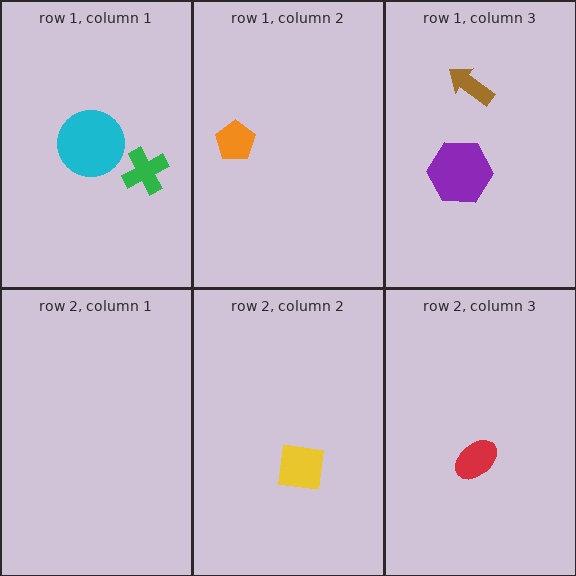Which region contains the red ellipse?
The row 2, column 3 region.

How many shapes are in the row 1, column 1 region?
2.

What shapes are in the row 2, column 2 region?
The yellow square.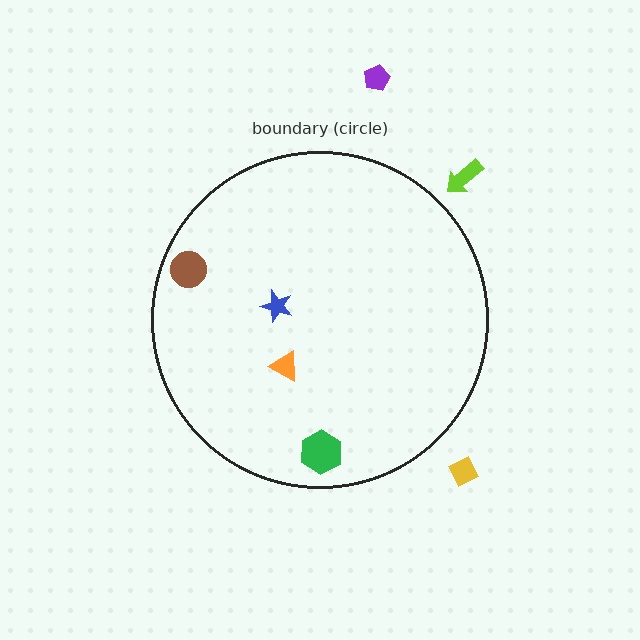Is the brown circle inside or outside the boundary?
Inside.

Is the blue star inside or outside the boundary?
Inside.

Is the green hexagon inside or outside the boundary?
Inside.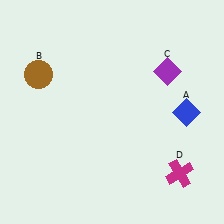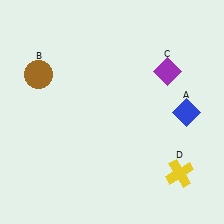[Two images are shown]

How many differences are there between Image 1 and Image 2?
There is 1 difference between the two images.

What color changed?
The cross (D) changed from magenta in Image 1 to yellow in Image 2.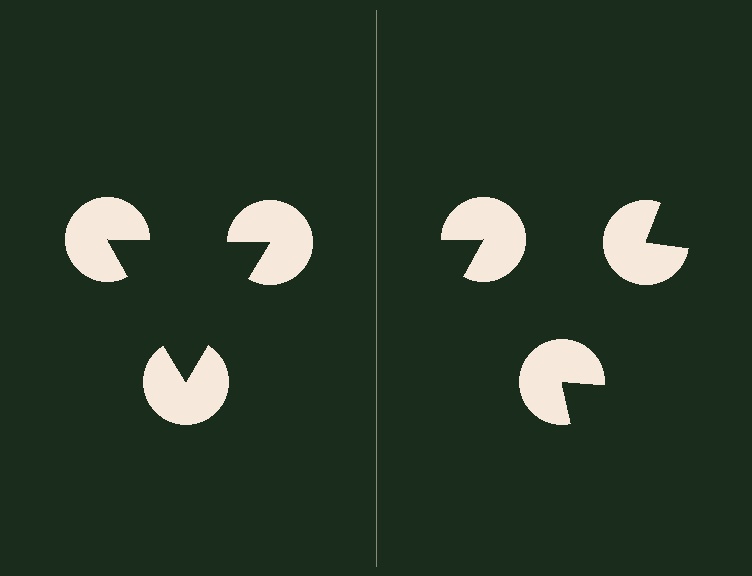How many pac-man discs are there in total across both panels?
6 — 3 on each side.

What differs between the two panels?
The pac-man discs are positioned identically on both sides; only the wedge orientations differ. On the left they align to a triangle; on the right they are misaligned.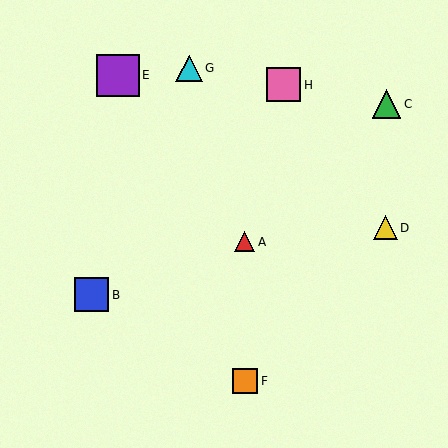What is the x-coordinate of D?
Object D is at x≈386.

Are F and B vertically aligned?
No, F is at x≈245 and B is at x≈92.